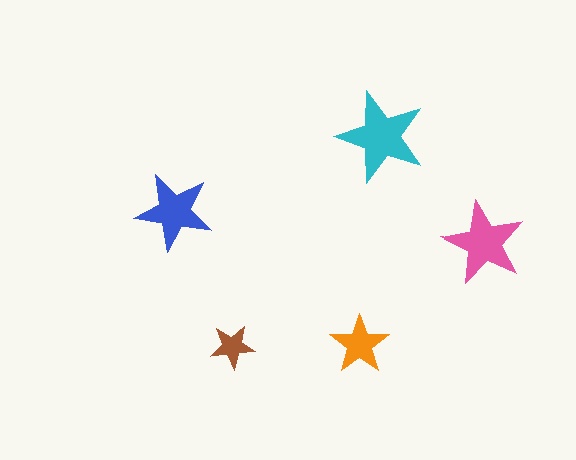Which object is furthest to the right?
The pink star is rightmost.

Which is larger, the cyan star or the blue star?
The cyan one.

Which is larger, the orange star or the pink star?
The pink one.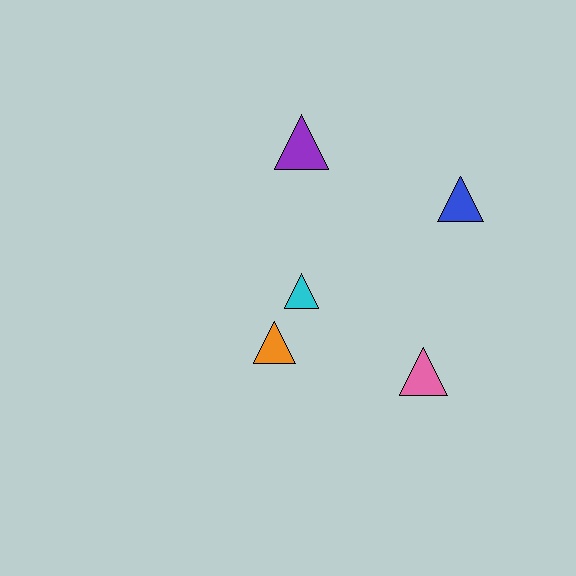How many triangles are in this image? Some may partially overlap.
There are 5 triangles.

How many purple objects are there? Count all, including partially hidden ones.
There is 1 purple object.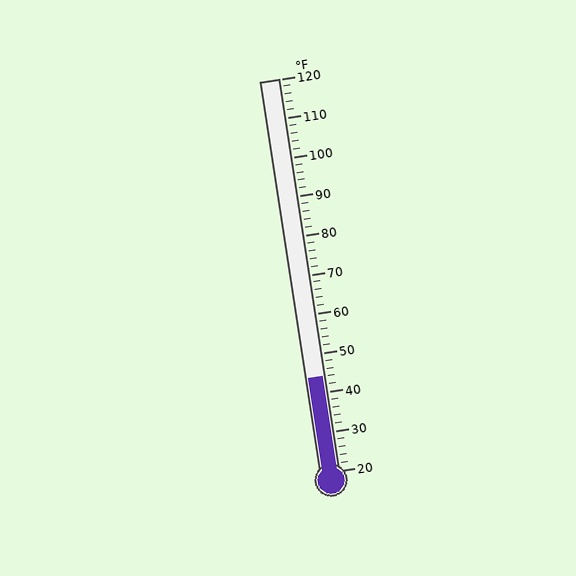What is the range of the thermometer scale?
The thermometer scale ranges from 20°F to 120°F.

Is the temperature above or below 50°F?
The temperature is below 50°F.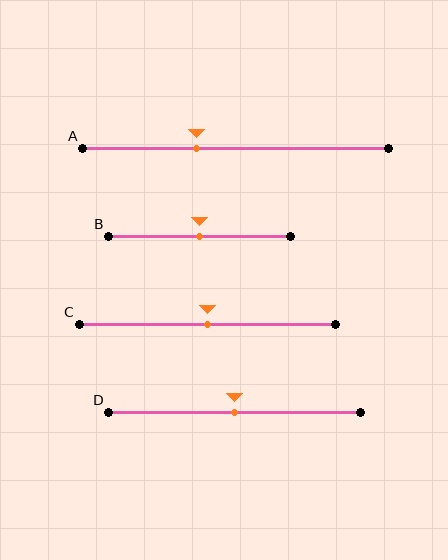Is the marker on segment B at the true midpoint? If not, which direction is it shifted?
Yes, the marker on segment B is at the true midpoint.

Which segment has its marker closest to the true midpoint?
Segment B has its marker closest to the true midpoint.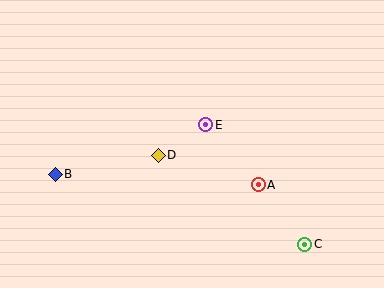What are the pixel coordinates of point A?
Point A is at (258, 185).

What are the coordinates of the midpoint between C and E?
The midpoint between C and E is at (255, 185).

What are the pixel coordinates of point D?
Point D is at (158, 155).